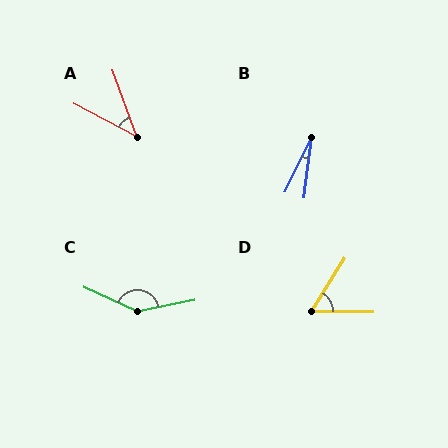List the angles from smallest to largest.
B (19°), A (42°), D (59°), C (145°).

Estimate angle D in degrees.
Approximately 59 degrees.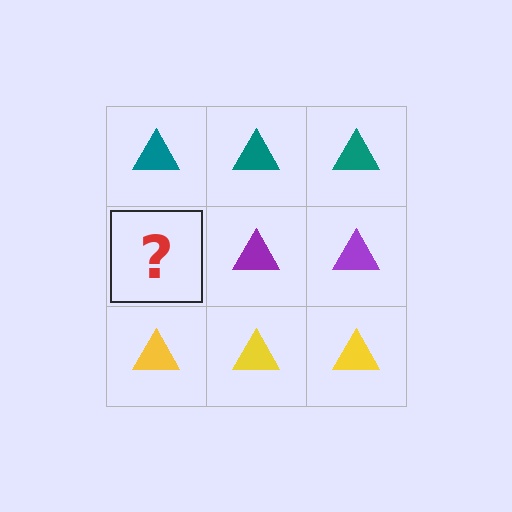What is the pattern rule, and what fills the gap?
The rule is that each row has a consistent color. The gap should be filled with a purple triangle.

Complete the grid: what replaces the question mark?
The question mark should be replaced with a purple triangle.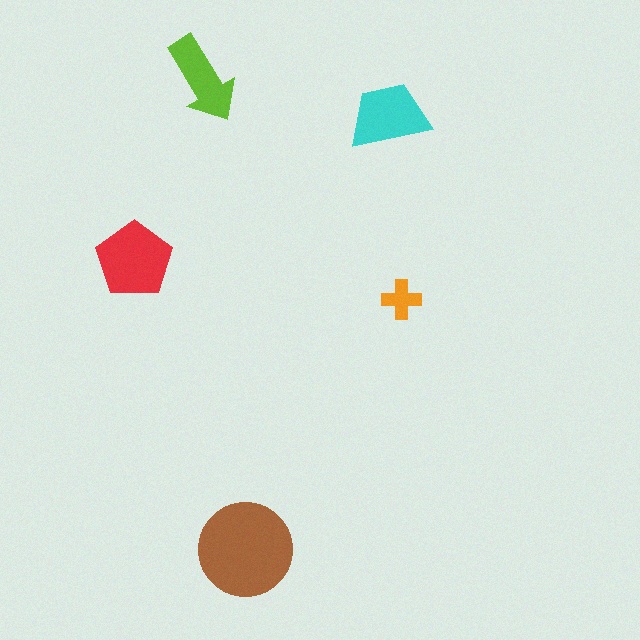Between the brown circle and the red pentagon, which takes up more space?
The brown circle.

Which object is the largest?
The brown circle.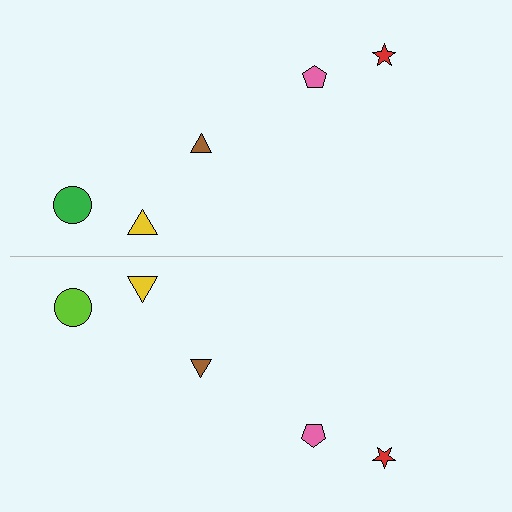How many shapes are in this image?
There are 10 shapes in this image.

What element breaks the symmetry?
The lime circle on the bottom side breaks the symmetry — its mirror counterpart is green.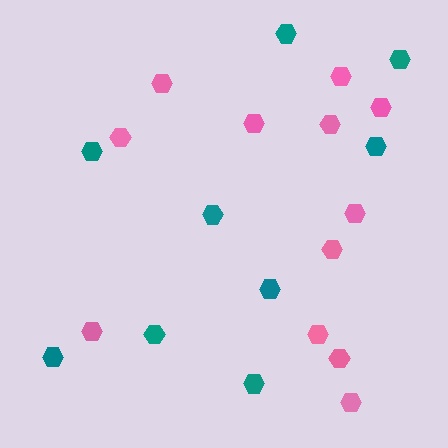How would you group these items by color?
There are 2 groups: one group of pink hexagons (12) and one group of teal hexagons (9).